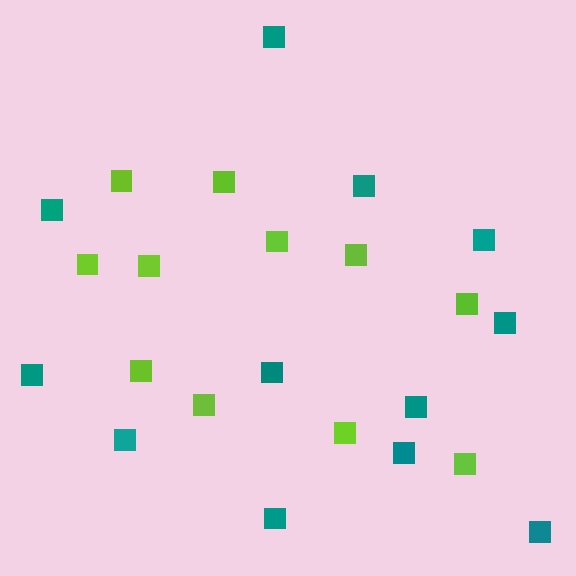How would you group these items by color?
There are 2 groups: one group of lime squares (11) and one group of teal squares (12).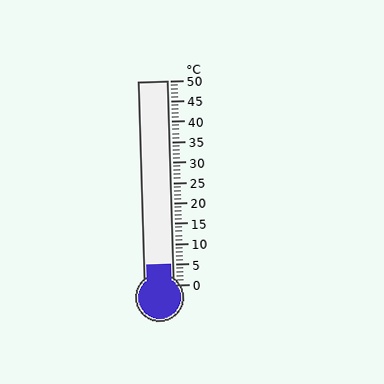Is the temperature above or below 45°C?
The temperature is below 45°C.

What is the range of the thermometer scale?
The thermometer scale ranges from 0°C to 50°C.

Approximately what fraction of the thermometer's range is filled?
The thermometer is filled to approximately 10% of its range.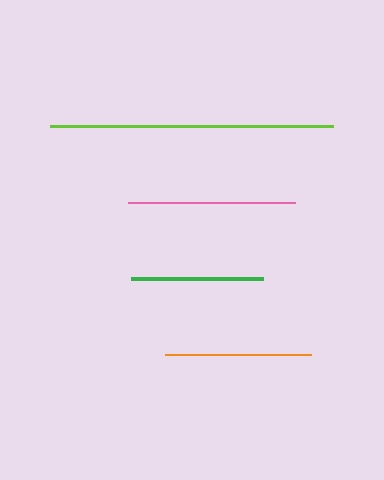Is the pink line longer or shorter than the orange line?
The pink line is longer than the orange line.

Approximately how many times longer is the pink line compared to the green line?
The pink line is approximately 1.3 times the length of the green line.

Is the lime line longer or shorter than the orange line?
The lime line is longer than the orange line.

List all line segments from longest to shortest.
From longest to shortest: lime, pink, orange, green.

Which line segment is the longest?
The lime line is the longest at approximately 283 pixels.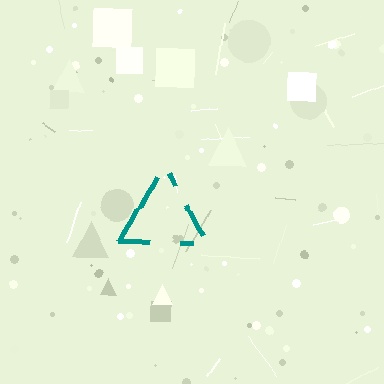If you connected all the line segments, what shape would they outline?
They would outline a triangle.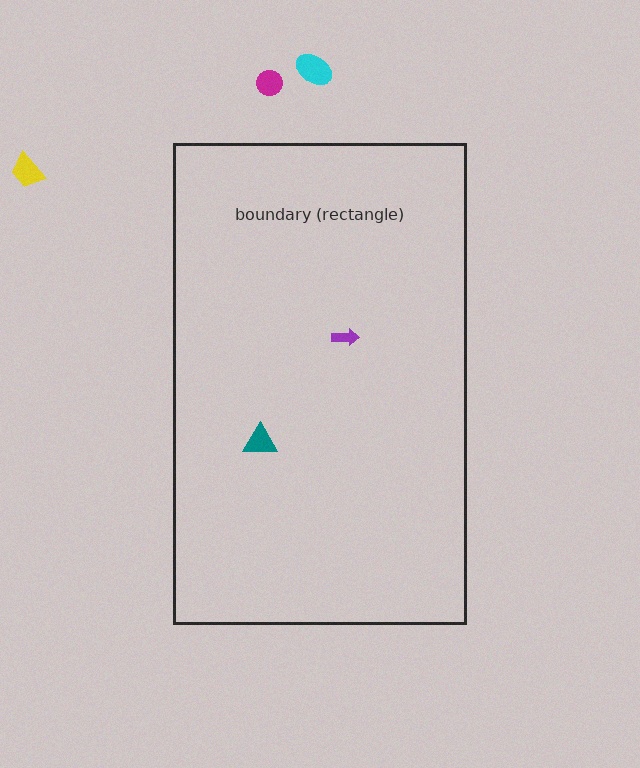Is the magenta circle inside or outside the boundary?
Outside.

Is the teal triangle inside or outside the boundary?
Inside.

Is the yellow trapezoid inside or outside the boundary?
Outside.